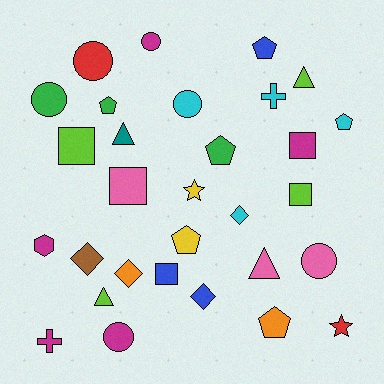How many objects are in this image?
There are 30 objects.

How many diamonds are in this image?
There are 4 diamonds.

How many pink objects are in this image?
There are 3 pink objects.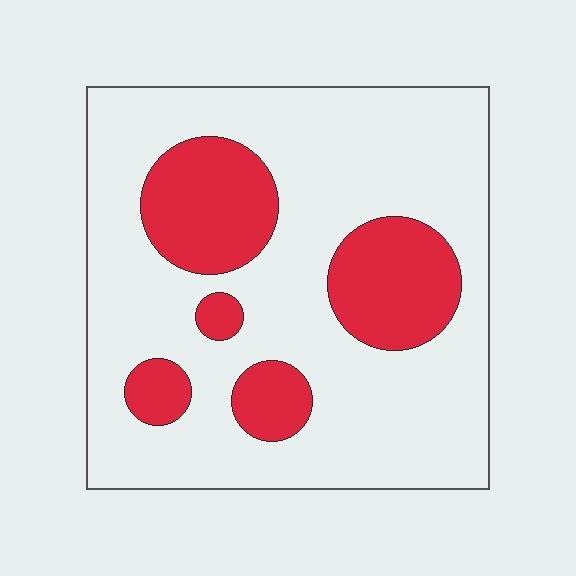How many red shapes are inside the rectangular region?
5.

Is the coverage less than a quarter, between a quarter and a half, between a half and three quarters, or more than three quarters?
Less than a quarter.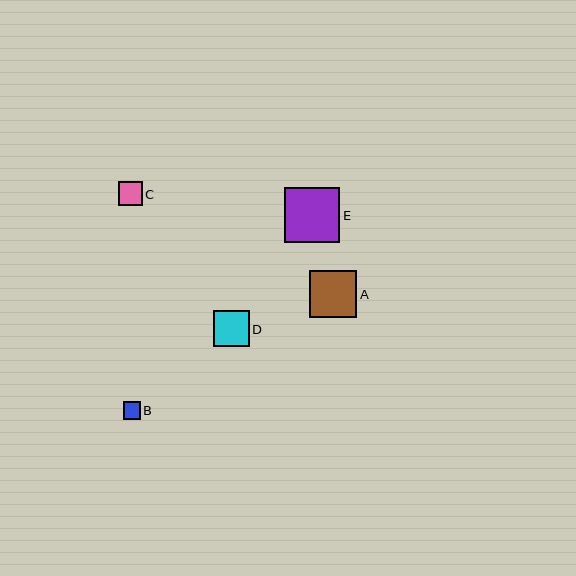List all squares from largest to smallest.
From largest to smallest: E, A, D, C, B.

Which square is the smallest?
Square B is the smallest with a size of approximately 17 pixels.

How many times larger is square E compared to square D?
Square E is approximately 1.5 times the size of square D.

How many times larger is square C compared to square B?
Square C is approximately 1.3 times the size of square B.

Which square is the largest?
Square E is the largest with a size of approximately 55 pixels.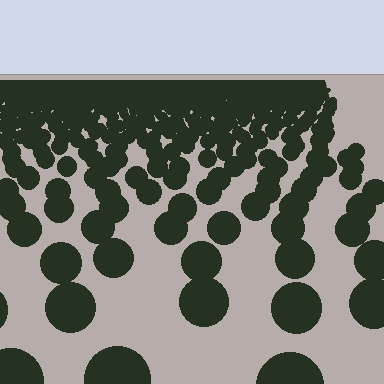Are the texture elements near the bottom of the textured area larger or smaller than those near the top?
Larger. Near the bottom, elements are closer to the viewer and appear at a bigger on-screen size.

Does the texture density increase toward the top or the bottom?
Density increases toward the top.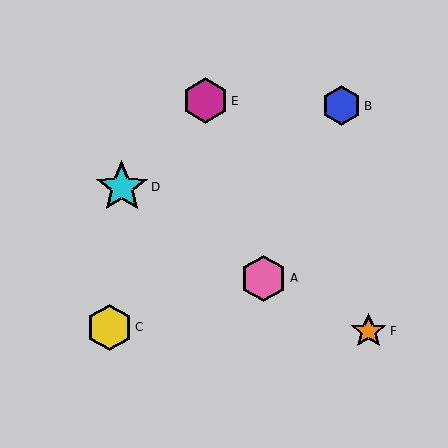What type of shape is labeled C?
Shape C is a yellow hexagon.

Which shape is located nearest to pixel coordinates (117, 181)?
The cyan star (labeled D) at (122, 187) is nearest to that location.